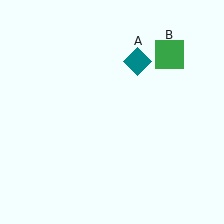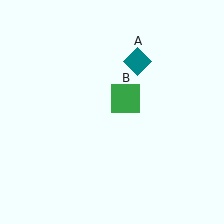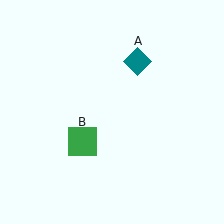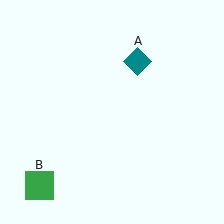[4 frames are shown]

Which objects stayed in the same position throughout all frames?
Teal diamond (object A) remained stationary.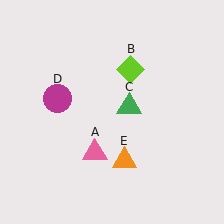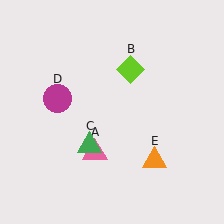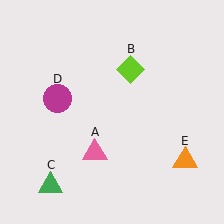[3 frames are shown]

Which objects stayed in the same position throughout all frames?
Pink triangle (object A) and lime diamond (object B) and magenta circle (object D) remained stationary.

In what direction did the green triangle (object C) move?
The green triangle (object C) moved down and to the left.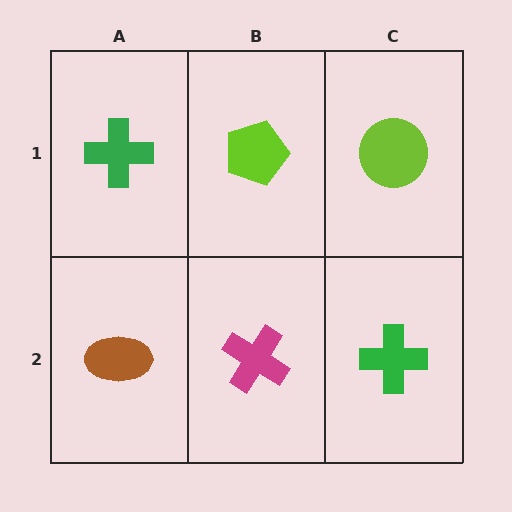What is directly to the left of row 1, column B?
A green cross.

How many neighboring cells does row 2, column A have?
2.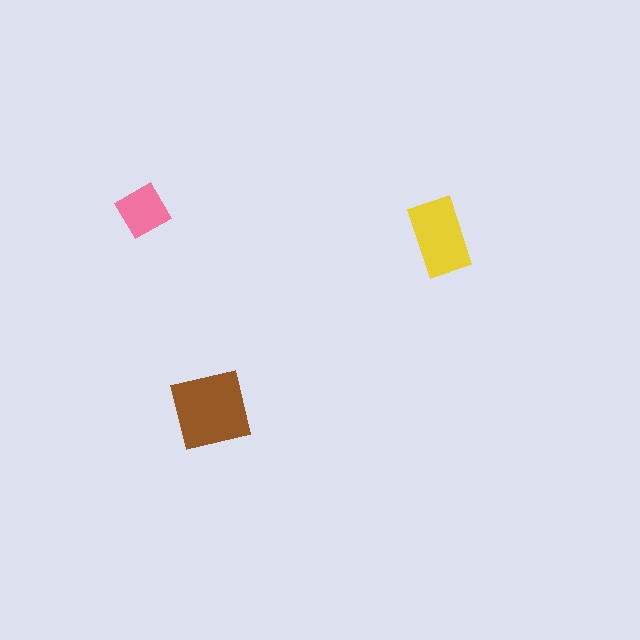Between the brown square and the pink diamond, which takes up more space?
The brown square.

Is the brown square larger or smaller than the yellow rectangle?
Larger.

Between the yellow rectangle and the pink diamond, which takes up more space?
The yellow rectangle.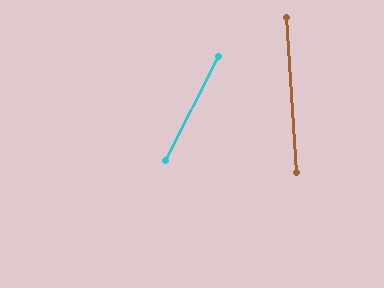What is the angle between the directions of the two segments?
Approximately 30 degrees.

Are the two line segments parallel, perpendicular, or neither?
Neither parallel nor perpendicular — they differ by about 30°.